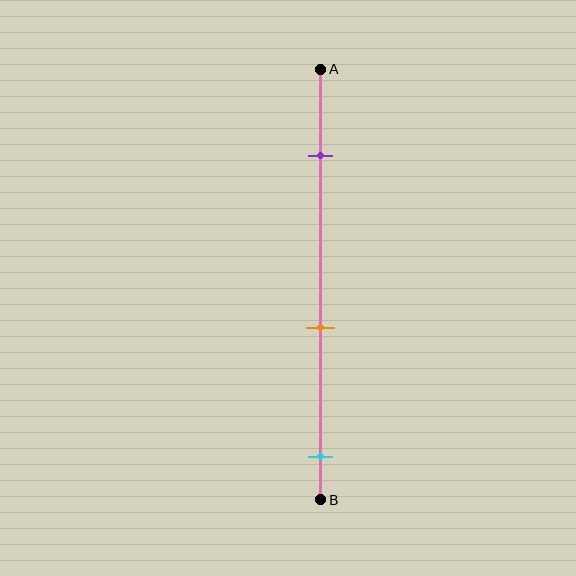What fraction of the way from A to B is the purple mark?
The purple mark is approximately 20% (0.2) of the way from A to B.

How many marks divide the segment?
There are 3 marks dividing the segment.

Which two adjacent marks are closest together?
The orange and cyan marks are the closest adjacent pair.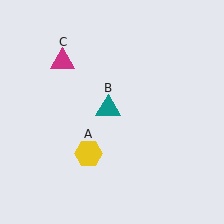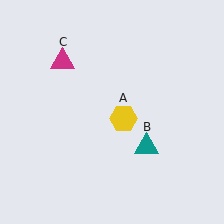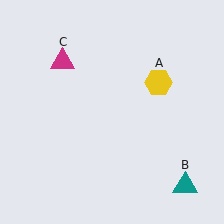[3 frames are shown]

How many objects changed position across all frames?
2 objects changed position: yellow hexagon (object A), teal triangle (object B).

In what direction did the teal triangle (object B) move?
The teal triangle (object B) moved down and to the right.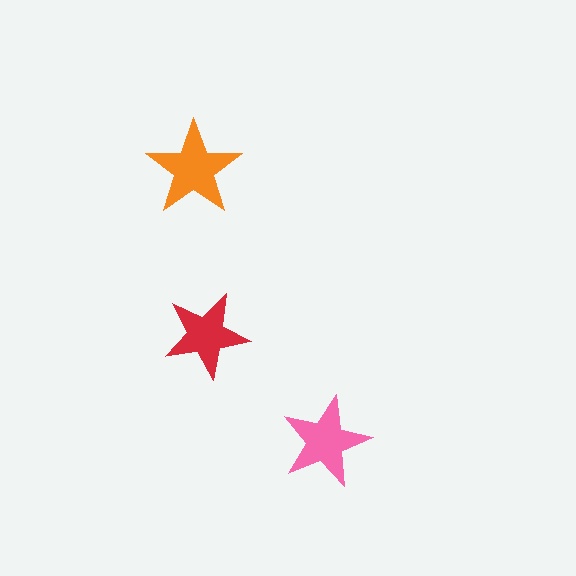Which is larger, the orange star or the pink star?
The orange one.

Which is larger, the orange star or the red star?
The orange one.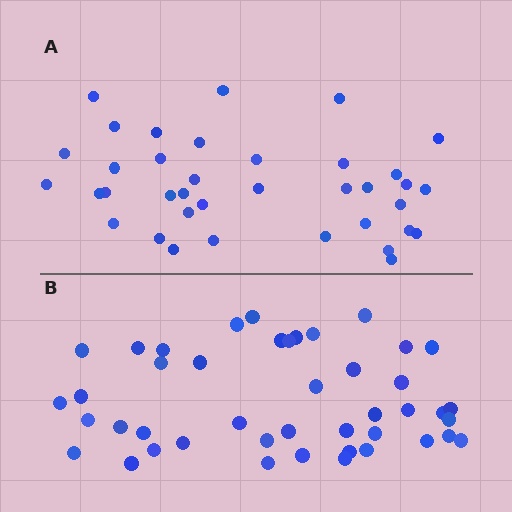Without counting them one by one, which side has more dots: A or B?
Region B (the bottom region) has more dots.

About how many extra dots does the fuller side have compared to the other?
Region B has roughly 8 or so more dots than region A.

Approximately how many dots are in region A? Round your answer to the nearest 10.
About 40 dots. (The exact count is 37, which rounds to 40.)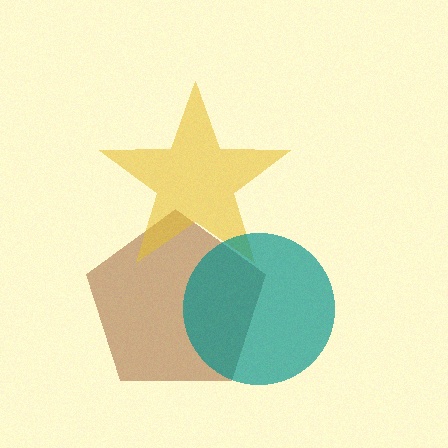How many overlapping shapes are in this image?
There are 3 overlapping shapes in the image.